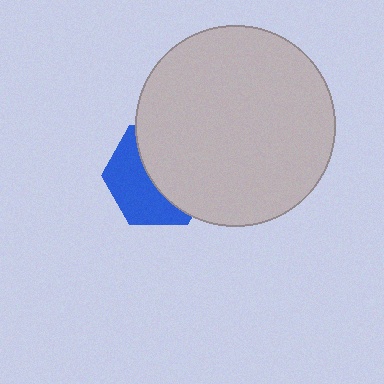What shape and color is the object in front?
The object in front is a light gray circle.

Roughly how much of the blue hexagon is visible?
About half of it is visible (roughly 45%).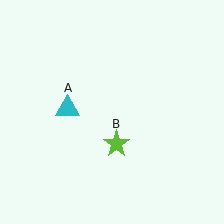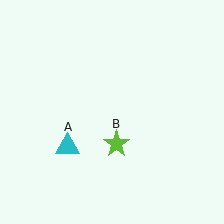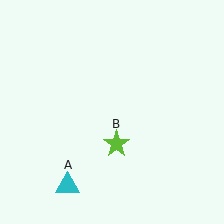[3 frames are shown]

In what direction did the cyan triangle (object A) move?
The cyan triangle (object A) moved down.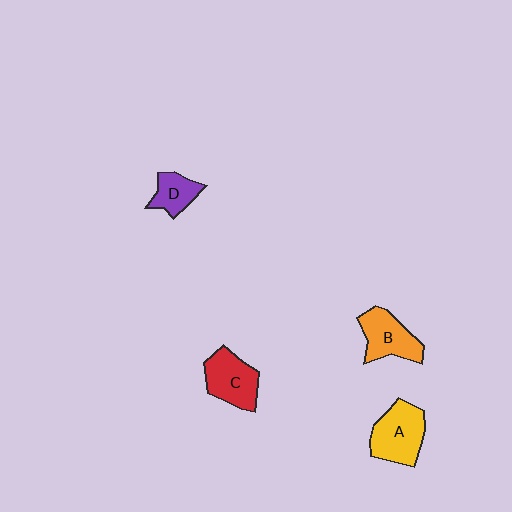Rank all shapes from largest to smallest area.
From largest to smallest: A (yellow), C (red), B (orange), D (purple).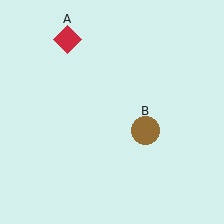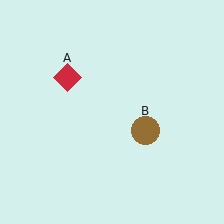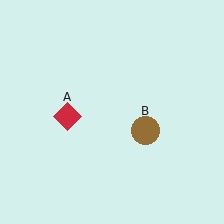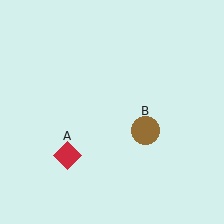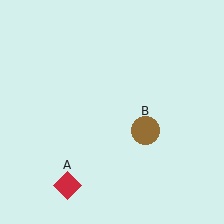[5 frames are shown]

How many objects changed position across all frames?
1 object changed position: red diamond (object A).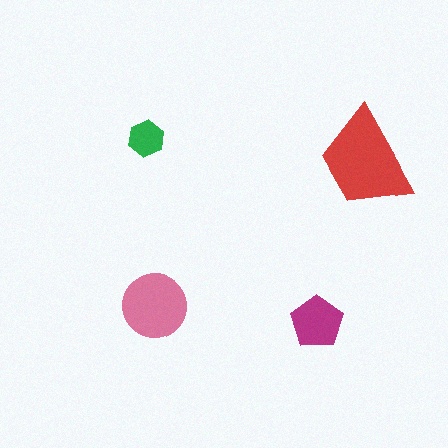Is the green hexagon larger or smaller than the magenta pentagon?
Smaller.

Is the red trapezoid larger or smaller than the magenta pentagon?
Larger.